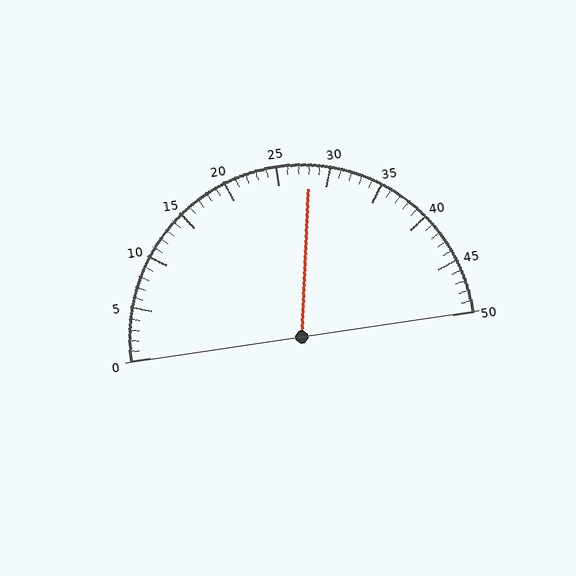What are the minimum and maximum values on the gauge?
The gauge ranges from 0 to 50.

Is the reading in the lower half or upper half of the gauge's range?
The reading is in the upper half of the range (0 to 50).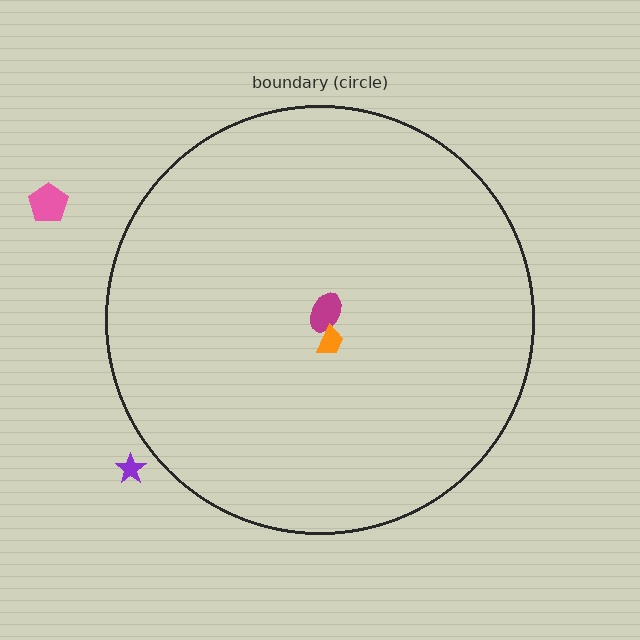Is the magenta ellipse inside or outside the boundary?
Inside.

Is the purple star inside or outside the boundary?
Outside.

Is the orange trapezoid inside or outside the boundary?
Inside.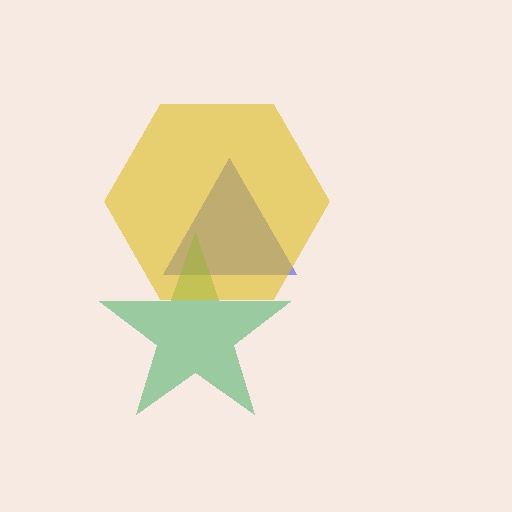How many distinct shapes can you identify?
There are 3 distinct shapes: a blue triangle, a green star, a yellow hexagon.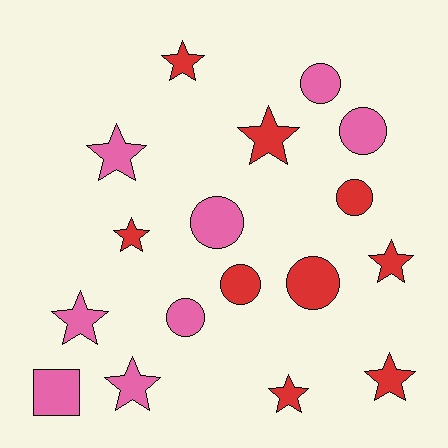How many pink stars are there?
There are 3 pink stars.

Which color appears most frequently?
Red, with 9 objects.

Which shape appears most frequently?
Star, with 9 objects.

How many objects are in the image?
There are 17 objects.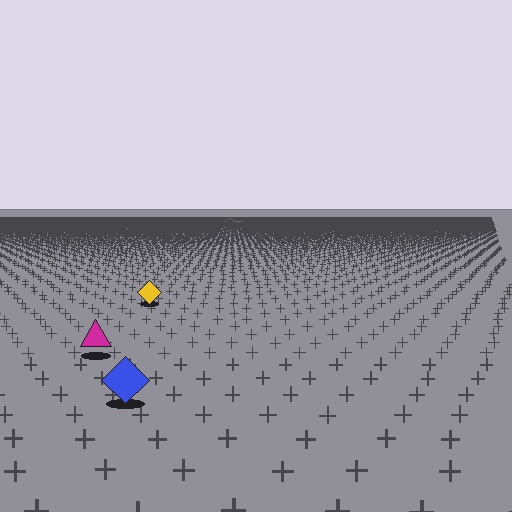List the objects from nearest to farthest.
From nearest to farthest: the blue diamond, the magenta triangle, the yellow diamond.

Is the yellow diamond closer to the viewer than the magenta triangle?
No. The magenta triangle is closer — you can tell from the texture gradient: the ground texture is coarser near it.